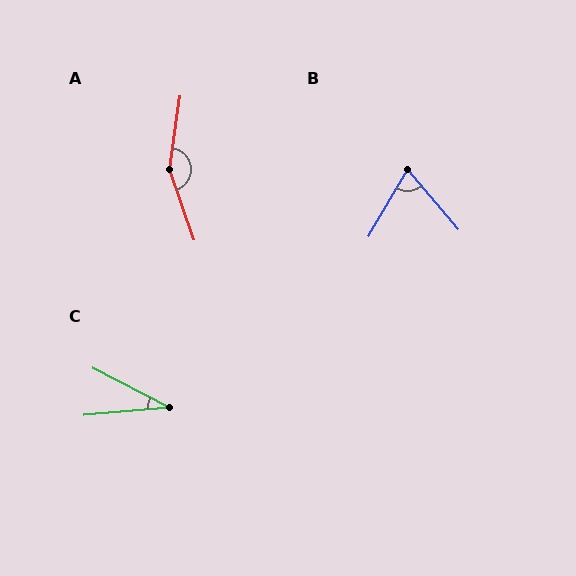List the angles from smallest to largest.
C (32°), B (71°), A (153°).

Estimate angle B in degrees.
Approximately 71 degrees.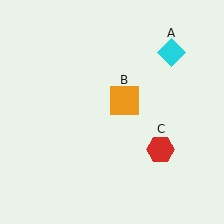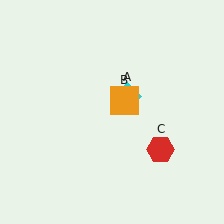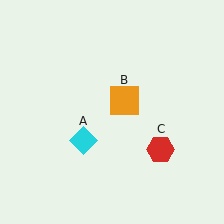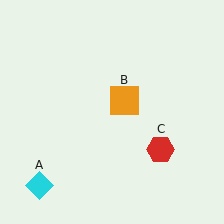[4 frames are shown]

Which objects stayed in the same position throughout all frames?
Orange square (object B) and red hexagon (object C) remained stationary.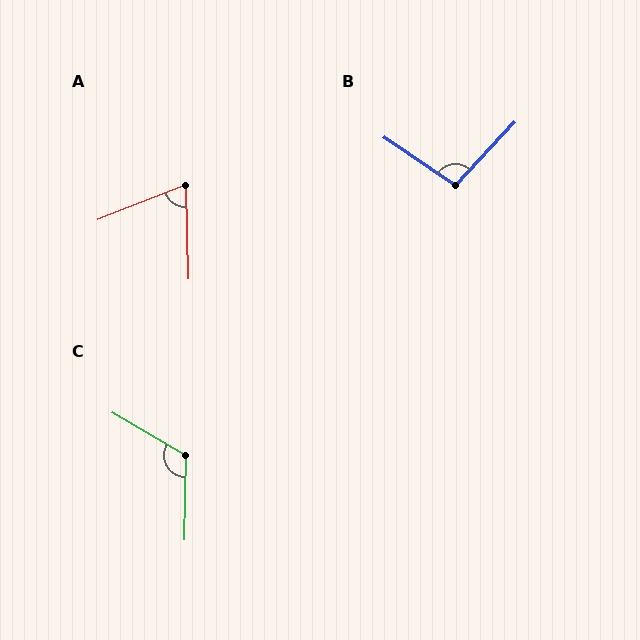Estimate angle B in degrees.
Approximately 99 degrees.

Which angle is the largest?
C, at approximately 120 degrees.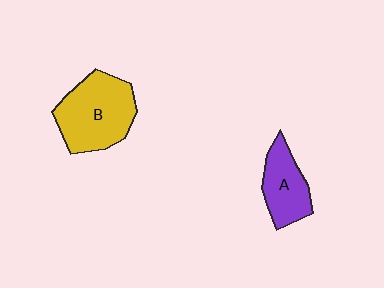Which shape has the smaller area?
Shape A (purple).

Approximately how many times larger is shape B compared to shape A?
Approximately 1.6 times.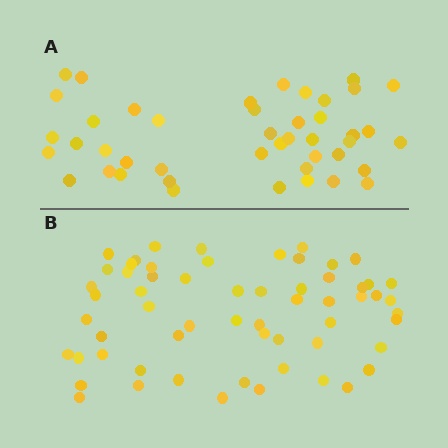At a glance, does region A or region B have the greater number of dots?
Region B (the bottom region) has more dots.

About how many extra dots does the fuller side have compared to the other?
Region B has approximately 15 more dots than region A.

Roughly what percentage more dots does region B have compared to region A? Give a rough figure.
About 35% more.